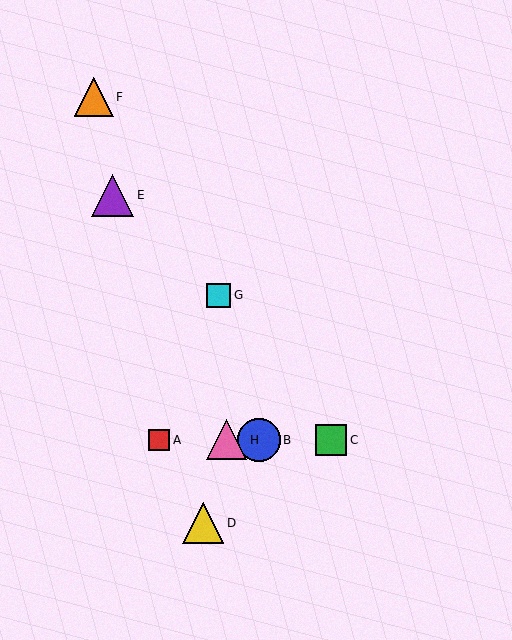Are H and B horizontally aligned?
Yes, both are at y≈440.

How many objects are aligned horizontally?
4 objects (A, B, C, H) are aligned horizontally.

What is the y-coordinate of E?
Object E is at y≈195.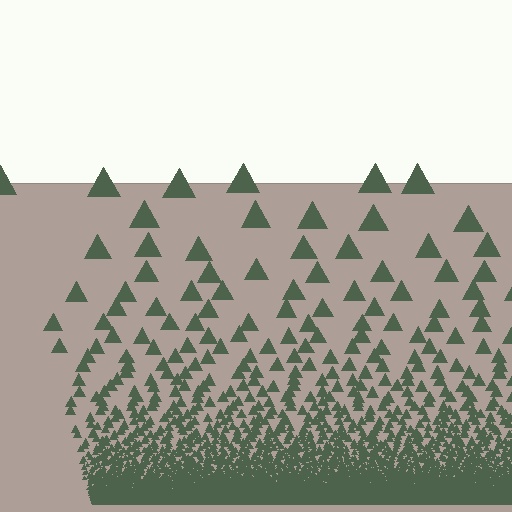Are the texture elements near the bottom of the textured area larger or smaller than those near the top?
Smaller. The gradient is inverted — elements near the bottom are smaller and denser.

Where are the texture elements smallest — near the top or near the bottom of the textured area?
Near the bottom.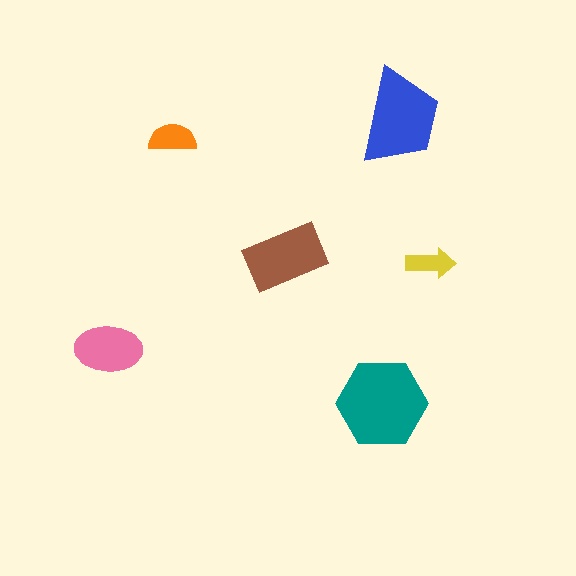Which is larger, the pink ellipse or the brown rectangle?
The brown rectangle.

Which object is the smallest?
The yellow arrow.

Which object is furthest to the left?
The pink ellipse is leftmost.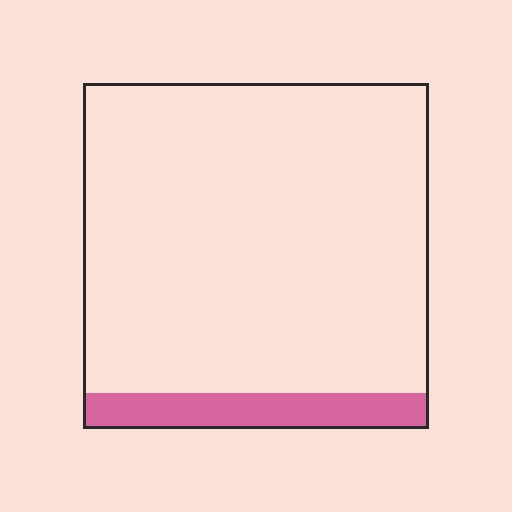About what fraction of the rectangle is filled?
About one tenth (1/10).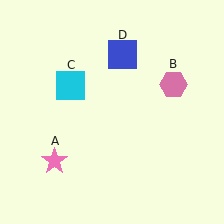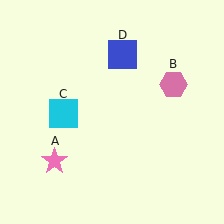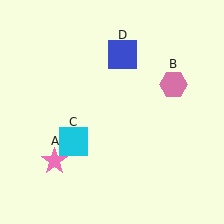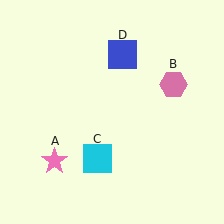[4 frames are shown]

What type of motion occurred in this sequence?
The cyan square (object C) rotated counterclockwise around the center of the scene.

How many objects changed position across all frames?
1 object changed position: cyan square (object C).